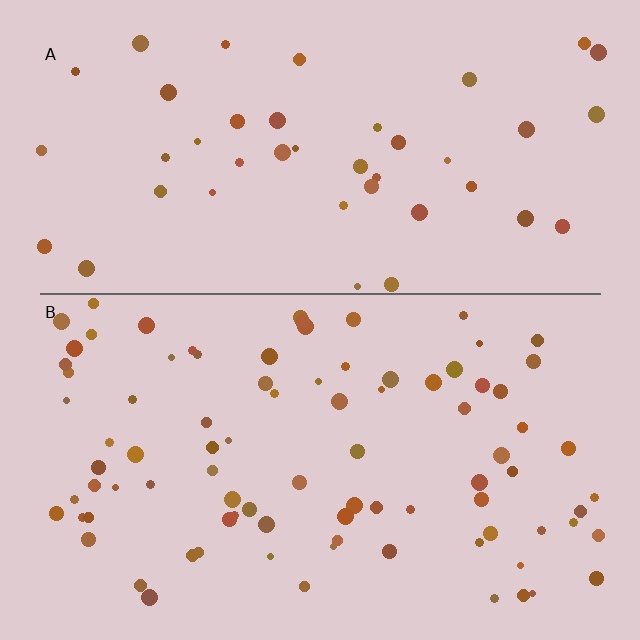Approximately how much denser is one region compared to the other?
Approximately 2.0× — region B over region A.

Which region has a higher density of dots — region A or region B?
B (the bottom).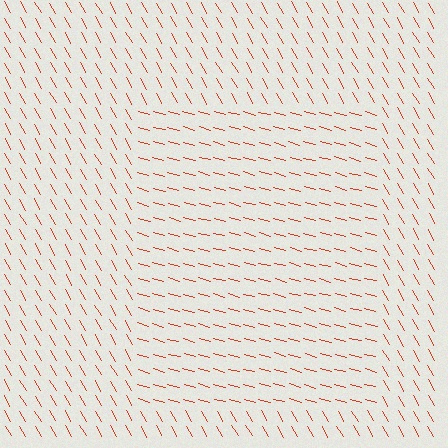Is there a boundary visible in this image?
Yes, there is a texture boundary formed by a change in line orientation.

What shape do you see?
I see a rectangle.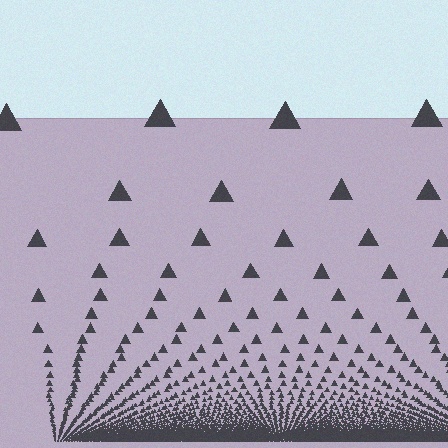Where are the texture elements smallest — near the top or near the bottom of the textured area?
Near the bottom.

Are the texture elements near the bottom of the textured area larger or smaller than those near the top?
Smaller. The gradient is inverted — elements near the bottom are smaller and denser.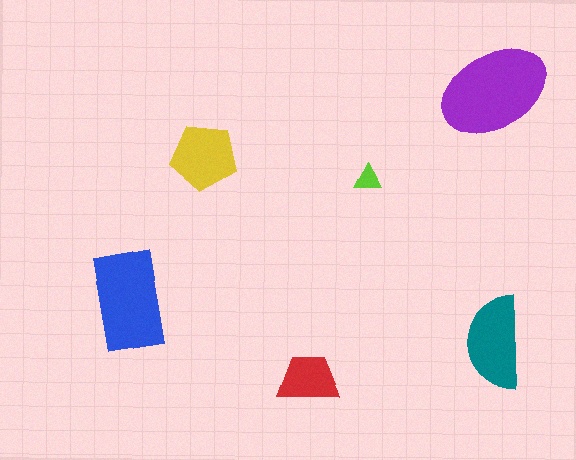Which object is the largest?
The purple ellipse.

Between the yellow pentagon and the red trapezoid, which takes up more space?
The yellow pentagon.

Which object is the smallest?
The lime triangle.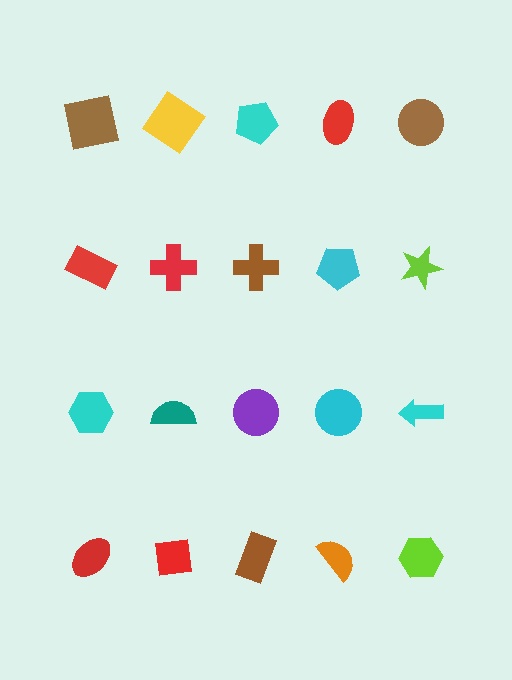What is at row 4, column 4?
An orange semicircle.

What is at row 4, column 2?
A red square.